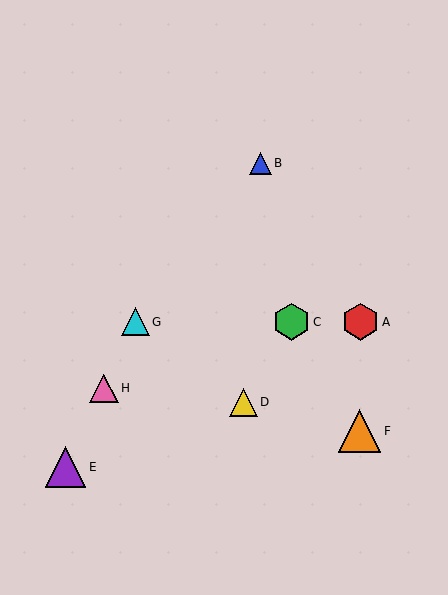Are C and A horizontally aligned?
Yes, both are at y≈322.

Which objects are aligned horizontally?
Objects A, C, G are aligned horizontally.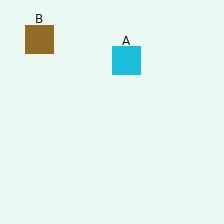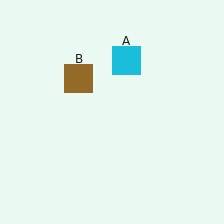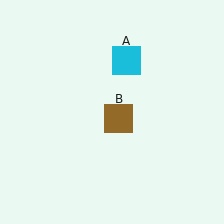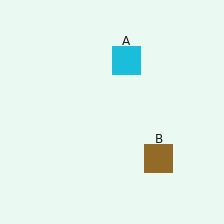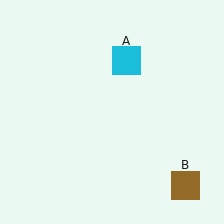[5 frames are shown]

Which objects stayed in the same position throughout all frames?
Cyan square (object A) remained stationary.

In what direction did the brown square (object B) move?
The brown square (object B) moved down and to the right.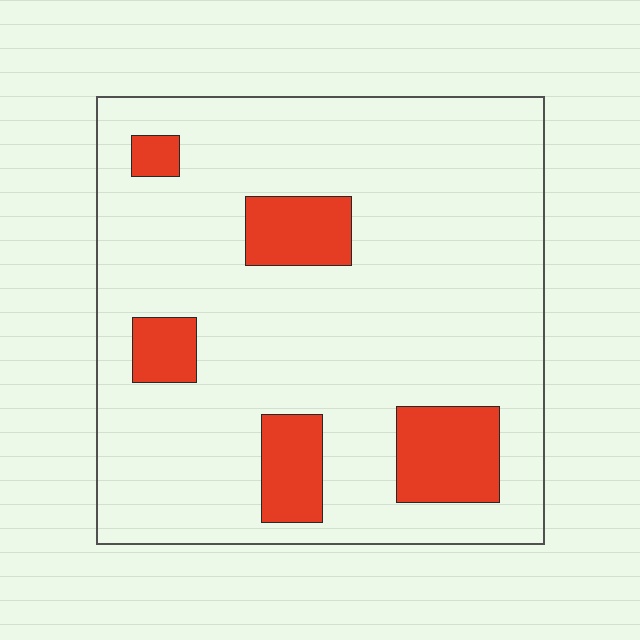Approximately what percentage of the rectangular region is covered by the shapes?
Approximately 15%.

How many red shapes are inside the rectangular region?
5.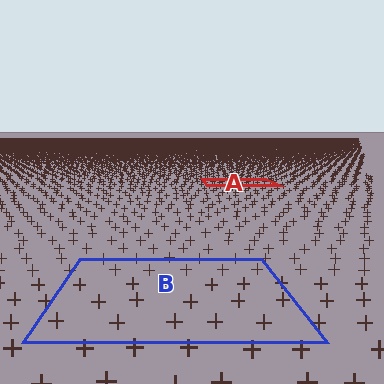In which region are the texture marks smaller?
The texture marks are smaller in region A, because it is farther away.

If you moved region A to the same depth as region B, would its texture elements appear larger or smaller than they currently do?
They would appear larger. At a closer depth, the same texture elements are projected at a bigger on-screen size.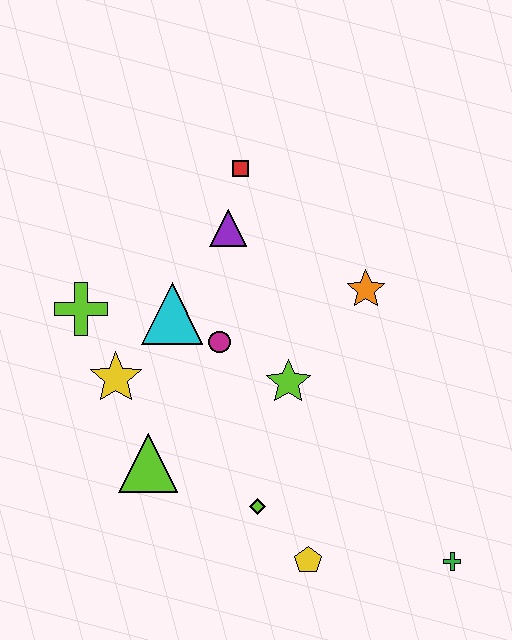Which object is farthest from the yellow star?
The green cross is farthest from the yellow star.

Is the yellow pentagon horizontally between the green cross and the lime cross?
Yes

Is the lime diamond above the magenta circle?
No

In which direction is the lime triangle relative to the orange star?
The lime triangle is to the left of the orange star.